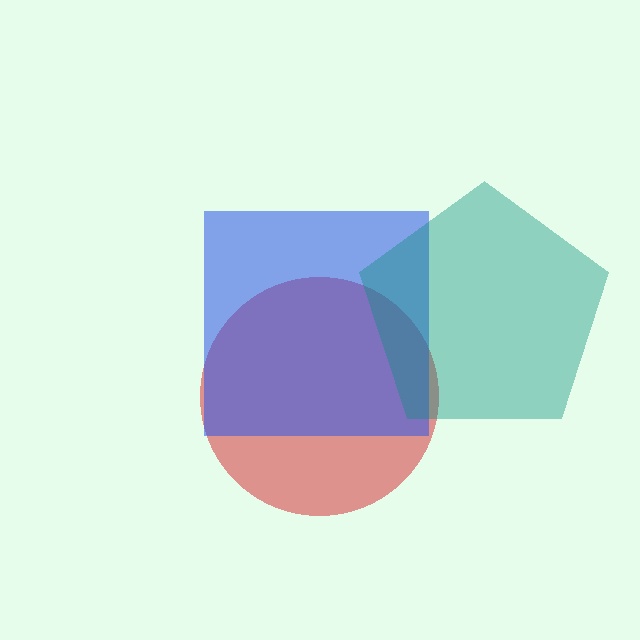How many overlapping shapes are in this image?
There are 3 overlapping shapes in the image.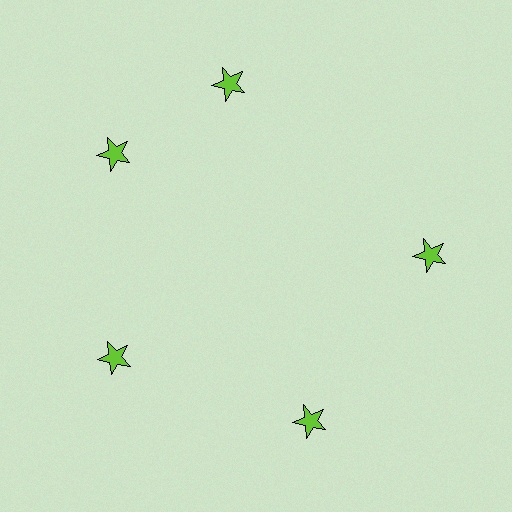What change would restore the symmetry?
The symmetry would be restored by rotating it back into even spacing with its neighbors so that all 5 stars sit at equal angles and equal distance from the center.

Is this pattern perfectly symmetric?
No. The 5 lime stars are arranged in a ring, but one element near the 1 o'clock position is rotated out of alignment along the ring, breaking the 5-fold rotational symmetry.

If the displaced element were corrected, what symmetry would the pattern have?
It would have 5-fold rotational symmetry — the pattern would map onto itself every 72 degrees.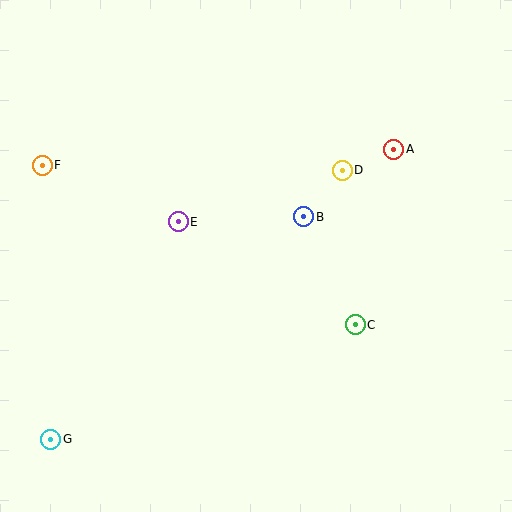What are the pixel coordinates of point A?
Point A is at (394, 149).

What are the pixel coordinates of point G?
Point G is at (51, 439).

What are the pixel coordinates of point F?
Point F is at (42, 165).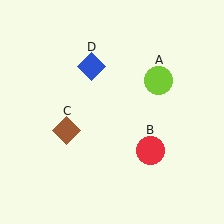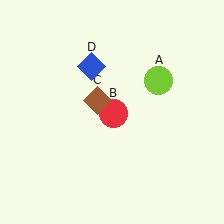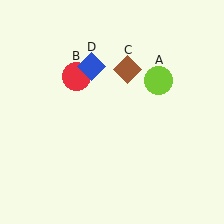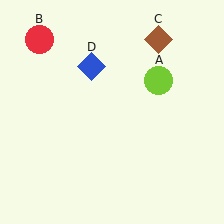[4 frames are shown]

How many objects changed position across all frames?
2 objects changed position: red circle (object B), brown diamond (object C).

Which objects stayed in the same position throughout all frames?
Lime circle (object A) and blue diamond (object D) remained stationary.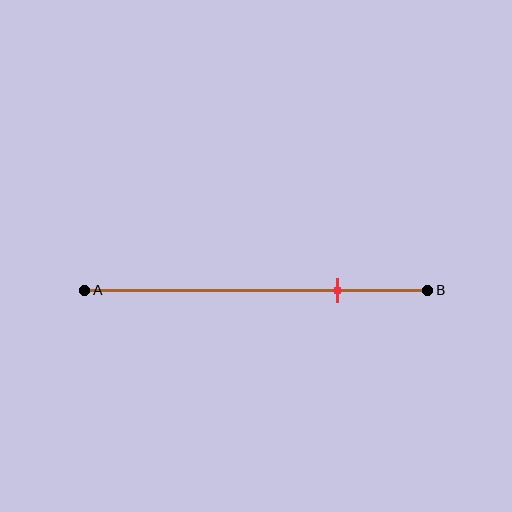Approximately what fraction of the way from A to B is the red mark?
The red mark is approximately 75% of the way from A to B.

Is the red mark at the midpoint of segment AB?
No, the mark is at about 75% from A, not at the 50% midpoint.